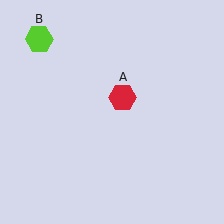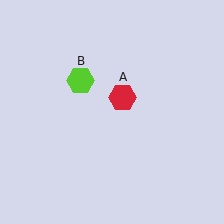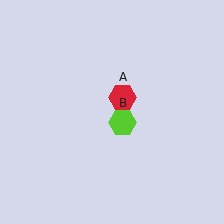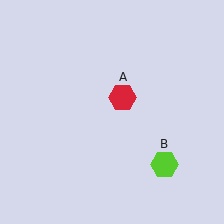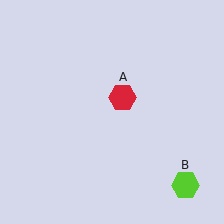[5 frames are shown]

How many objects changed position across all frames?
1 object changed position: lime hexagon (object B).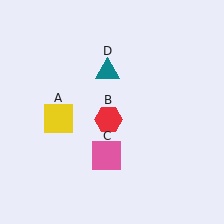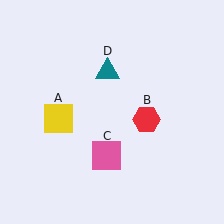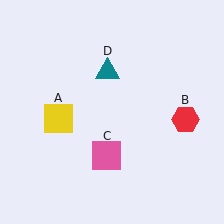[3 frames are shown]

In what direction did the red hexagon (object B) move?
The red hexagon (object B) moved right.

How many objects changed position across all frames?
1 object changed position: red hexagon (object B).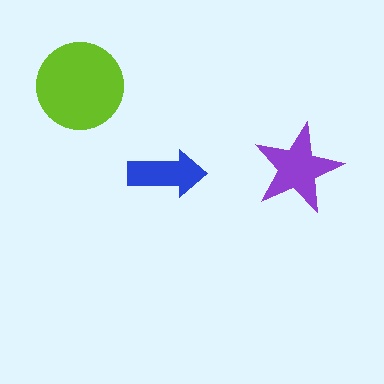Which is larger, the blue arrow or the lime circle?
The lime circle.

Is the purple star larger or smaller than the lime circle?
Smaller.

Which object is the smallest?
The blue arrow.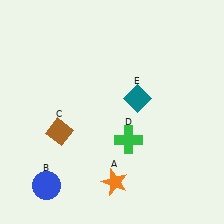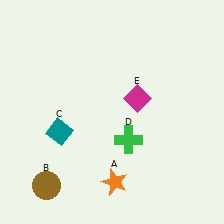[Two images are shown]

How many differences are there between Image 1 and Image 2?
There are 3 differences between the two images.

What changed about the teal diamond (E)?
In Image 1, E is teal. In Image 2, it changed to magenta.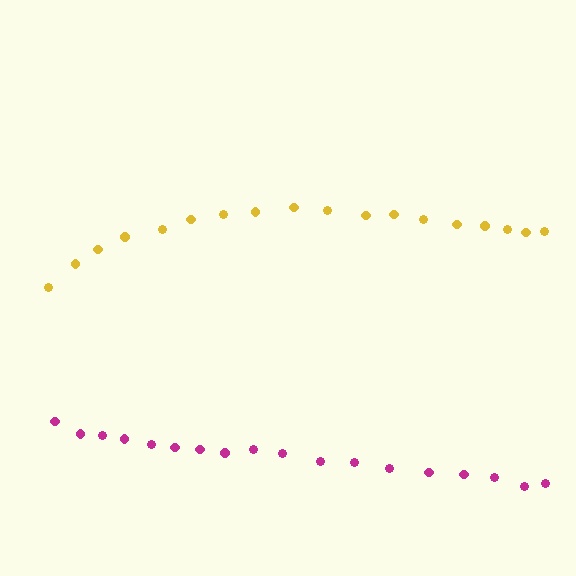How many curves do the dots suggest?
There are 2 distinct paths.